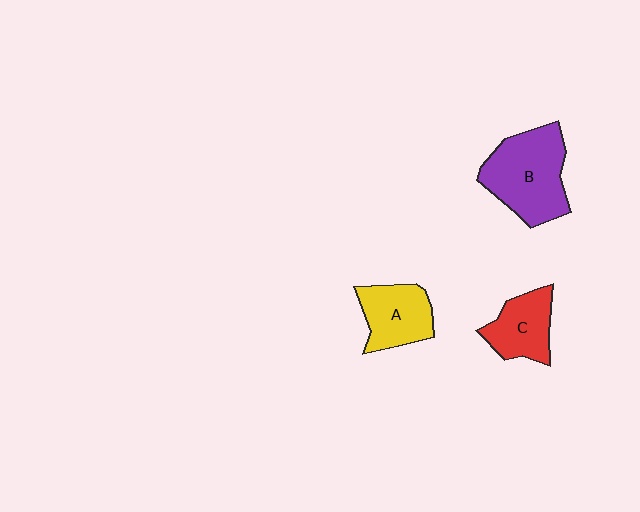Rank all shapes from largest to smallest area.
From largest to smallest: B (purple), A (yellow), C (red).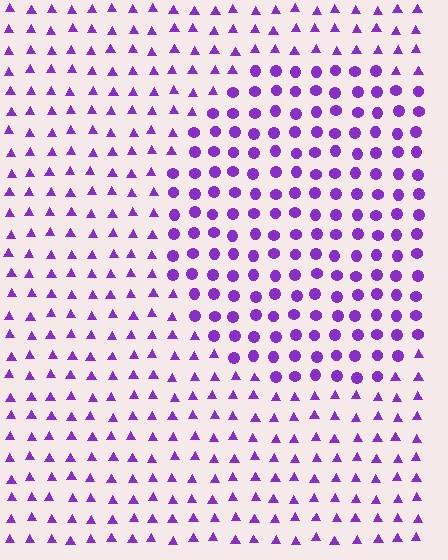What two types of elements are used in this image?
The image uses circles inside the circle region and triangles outside it.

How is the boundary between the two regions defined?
The boundary is defined by a change in element shape: circles inside vs. triangles outside. All elements share the same color and spacing.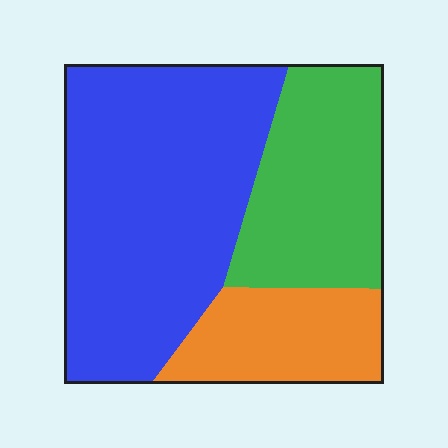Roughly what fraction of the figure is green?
Green takes up between a sixth and a third of the figure.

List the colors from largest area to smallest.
From largest to smallest: blue, green, orange.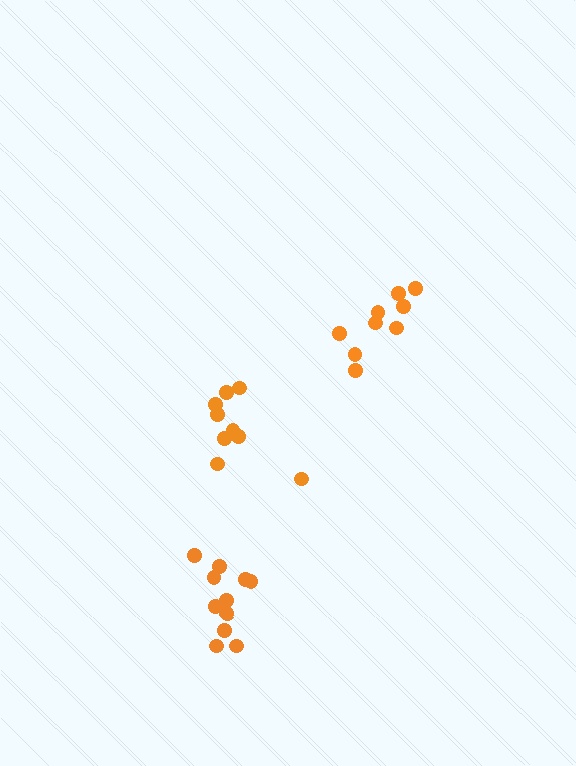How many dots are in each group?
Group 1: 11 dots, Group 2: 9 dots, Group 3: 9 dots (29 total).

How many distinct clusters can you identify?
There are 3 distinct clusters.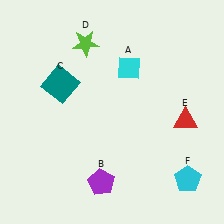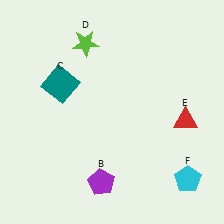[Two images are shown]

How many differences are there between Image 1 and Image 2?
There is 1 difference between the two images.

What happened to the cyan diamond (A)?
The cyan diamond (A) was removed in Image 2. It was in the top-right area of Image 1.